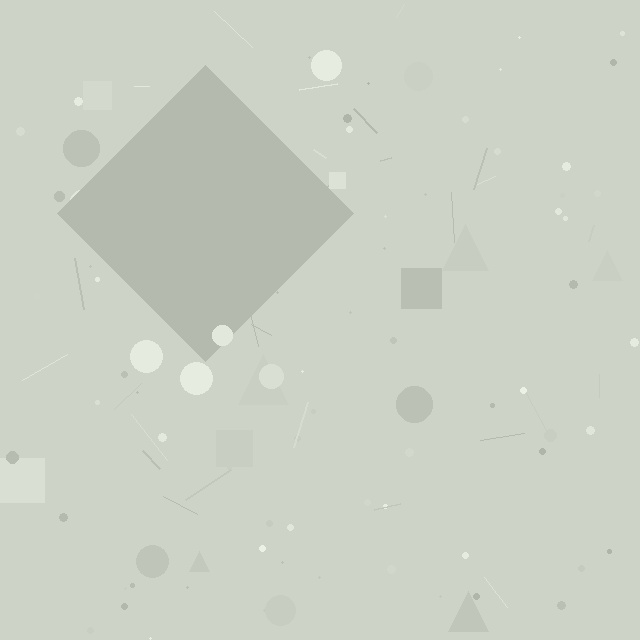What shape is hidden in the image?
A diamond is hidden in the image.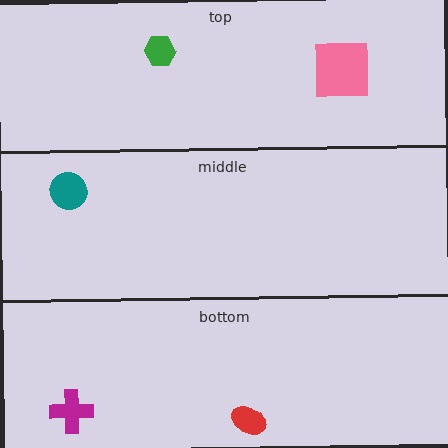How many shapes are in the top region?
2.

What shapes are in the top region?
The green hexagon, the pink square.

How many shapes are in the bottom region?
2.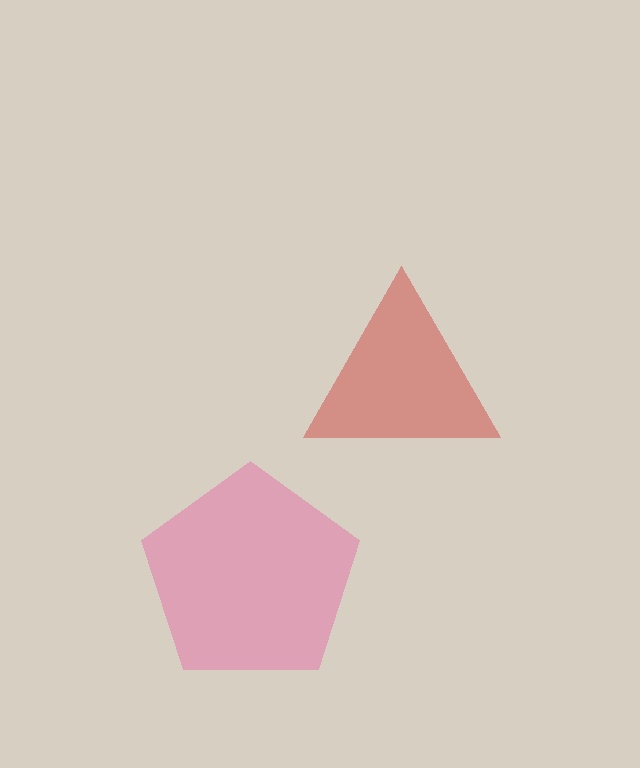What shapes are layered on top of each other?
The layered shapes are: a red triangle, a pink pentagon.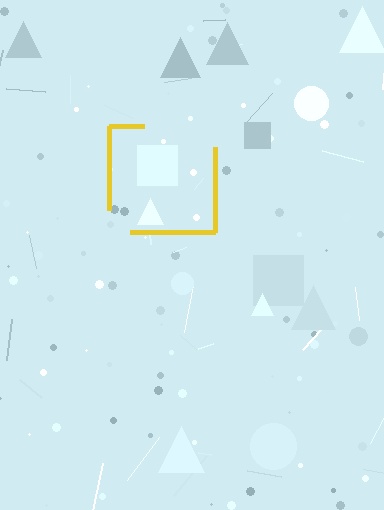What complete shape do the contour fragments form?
The contour fragments form a square.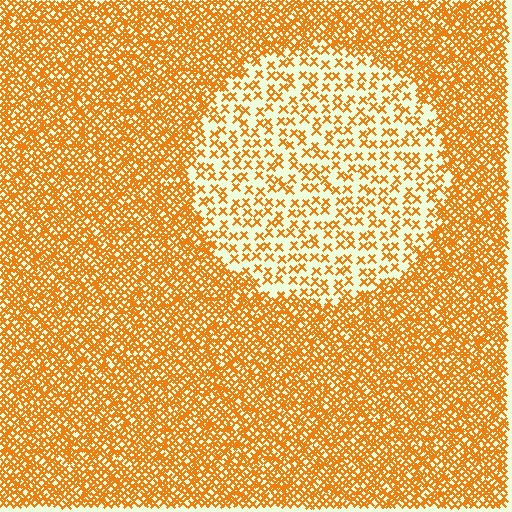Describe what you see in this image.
The image contains small orange elements arranged at two different densities. A circle-shaped region is visible where the elements are less densely packed than the surrounding area.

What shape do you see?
I see a circle.